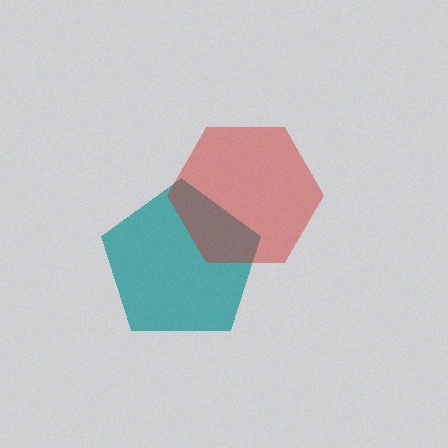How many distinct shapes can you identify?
There are 2 distinct shapes: a teal pentagon, a red hexagon.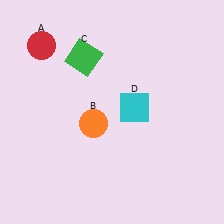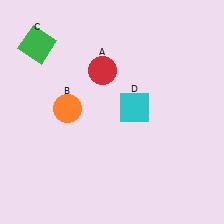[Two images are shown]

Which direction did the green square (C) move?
The green square (C) moved left.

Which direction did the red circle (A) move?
The red circle (A) moved right.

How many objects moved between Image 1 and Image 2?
3 objects moved between the two images.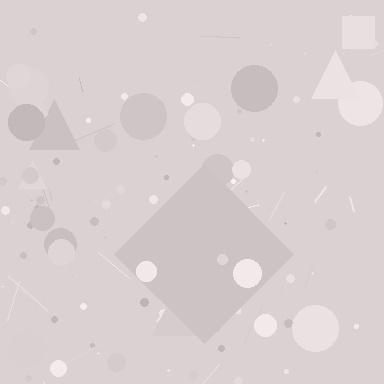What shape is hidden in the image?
A diamond is hidden in the image.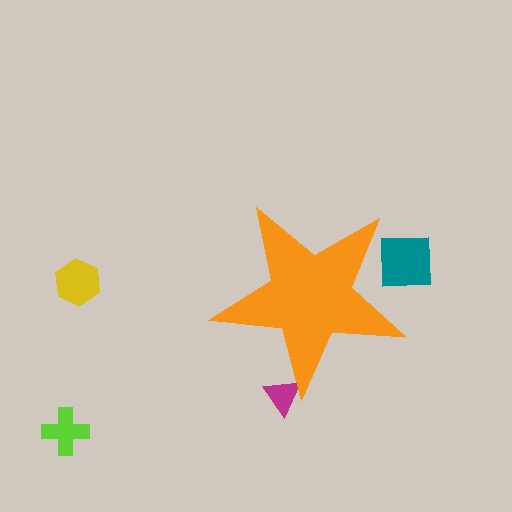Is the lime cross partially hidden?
No, the lime cross is fully visible.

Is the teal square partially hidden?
Yes, the teal square is partially hidden behind the orange star.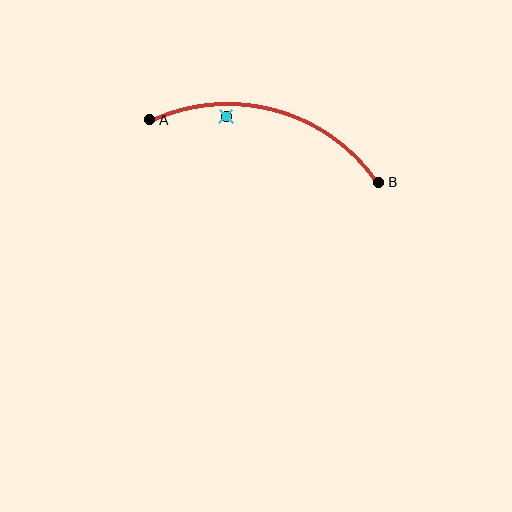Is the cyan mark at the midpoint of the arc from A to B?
No — the cyan mark does not lie on the arc at all. It sits slightly inside the curve.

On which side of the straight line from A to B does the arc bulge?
The arc bulges above the straight line connecting A and B.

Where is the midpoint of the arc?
The arc midpoint is the point on the curve farthest from the straight line joining A and B. It sits above that line.